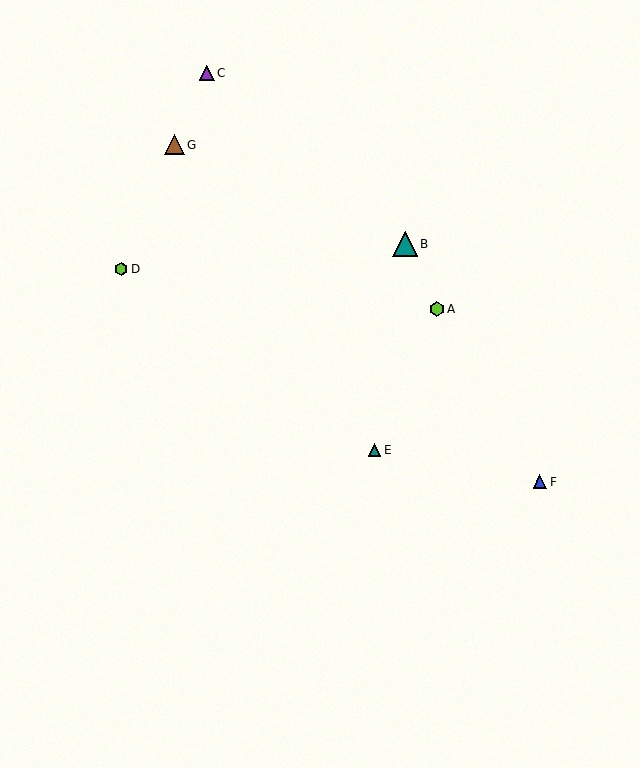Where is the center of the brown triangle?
The center of the brown triangle is at (175, 145).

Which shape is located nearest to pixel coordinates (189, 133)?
The brown triangle (labeled G) at (175, 145) is nearest to that location.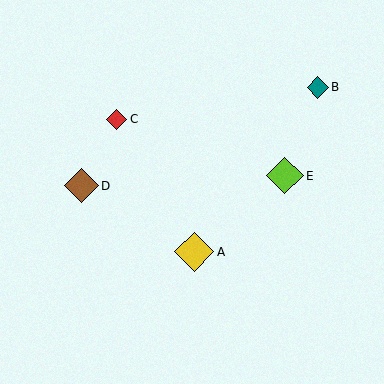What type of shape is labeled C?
Shape C is a red diamond.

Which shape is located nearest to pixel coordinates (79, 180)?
The brown diamond (labeled D) at (81, 186) is nearest to that location.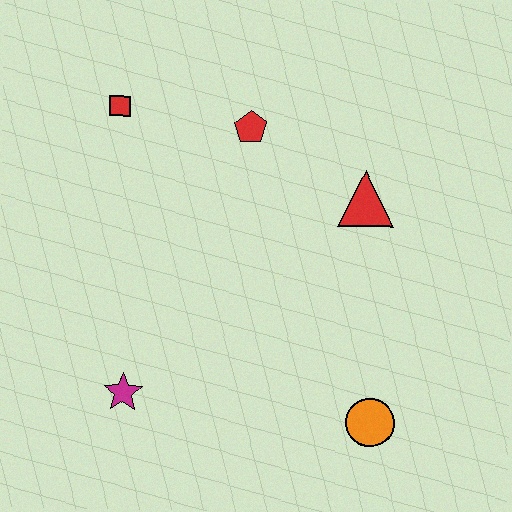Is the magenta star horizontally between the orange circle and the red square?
Yes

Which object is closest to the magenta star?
The orange circle is closest to the magenta star.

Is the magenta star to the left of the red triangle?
Yes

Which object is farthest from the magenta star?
The red triangle is farthest from the magenta star.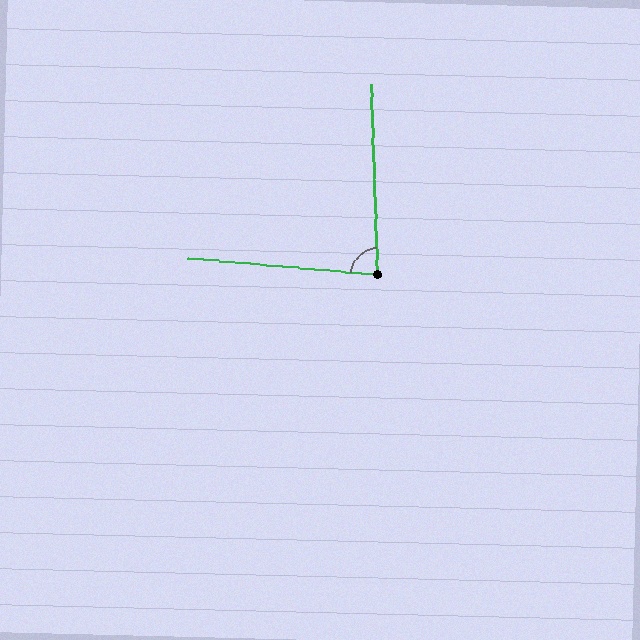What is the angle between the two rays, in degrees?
Approximately 83 degrees.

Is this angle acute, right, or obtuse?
It is acute.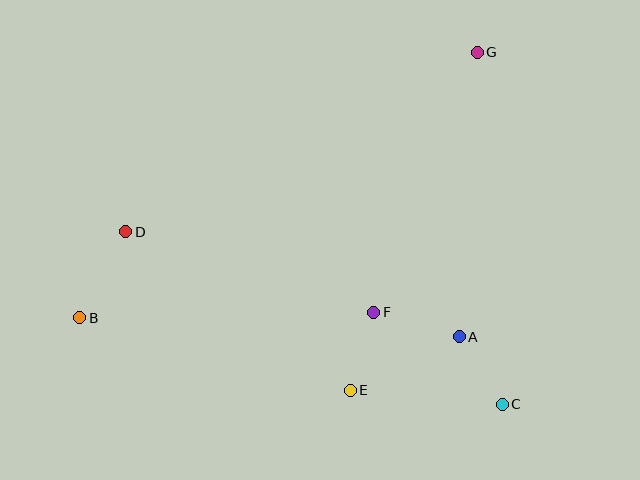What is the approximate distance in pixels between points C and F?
The distance between C and F is approximately 158 pixels.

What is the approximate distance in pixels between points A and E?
The distance between A and E is approximately 121 pixels.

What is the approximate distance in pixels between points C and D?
The distance between C and D is approximately 414 pixels.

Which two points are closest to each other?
Points A and C are closest to each other.